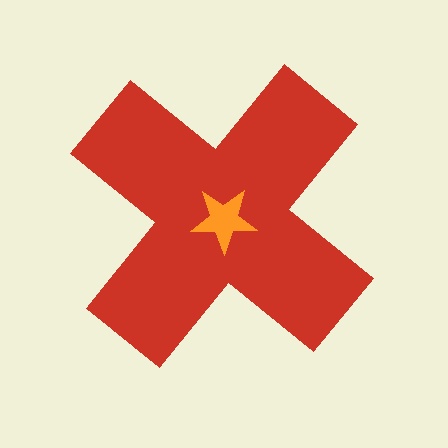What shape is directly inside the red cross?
The orange star.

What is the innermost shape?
The orange star.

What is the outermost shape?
The red cross.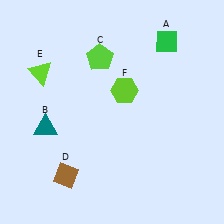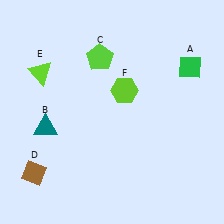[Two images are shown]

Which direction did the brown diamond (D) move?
The brown diamond (D) moved left.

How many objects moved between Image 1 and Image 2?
2 objects moved between the two images.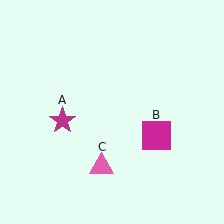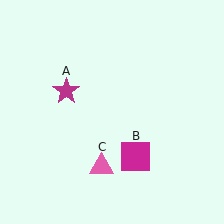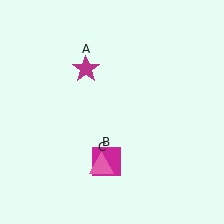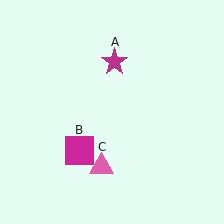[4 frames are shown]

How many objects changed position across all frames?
2 objects changed position: magenta star (object A), magenta square (object B).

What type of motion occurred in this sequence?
The magenta star (object A), magenta square (object B) rotated clockwise around the center of the scene.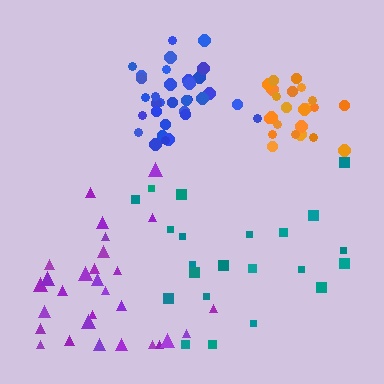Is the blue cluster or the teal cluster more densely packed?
Blue.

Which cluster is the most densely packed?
Orange.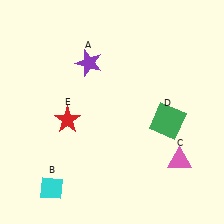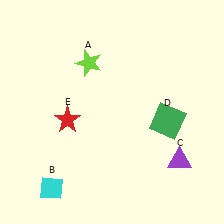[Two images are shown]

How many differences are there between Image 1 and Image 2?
There are 2 differences between the two images.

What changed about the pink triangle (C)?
In Image 1, C is pink. In Image 2, it changed to purple.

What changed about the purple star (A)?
In Image 1, A is purple. In Image 2, it changed to lime.